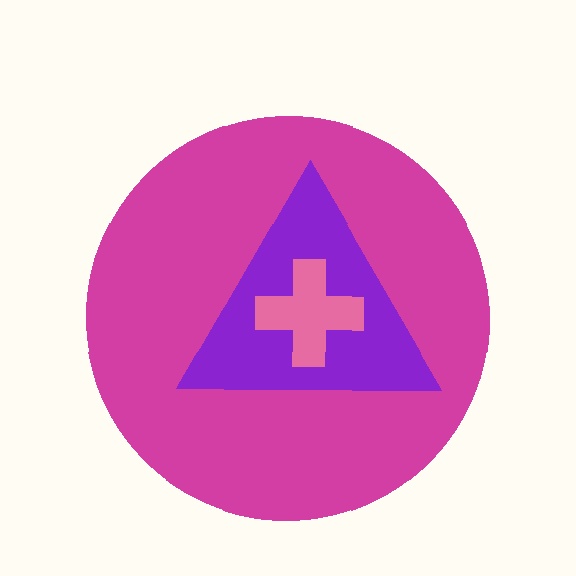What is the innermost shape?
The pink cross.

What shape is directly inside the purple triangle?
The pink cross.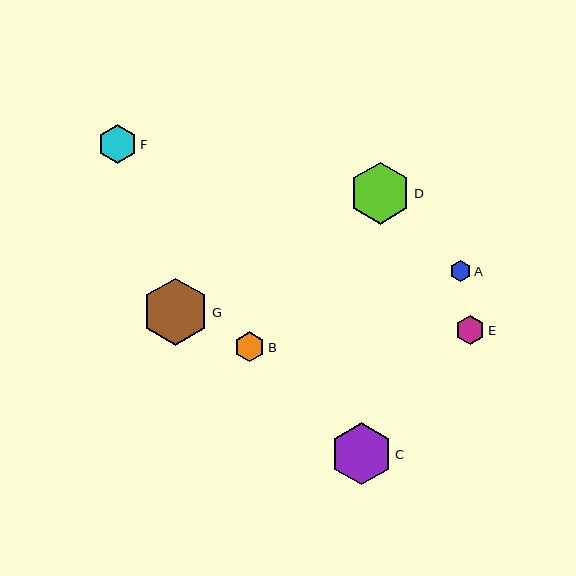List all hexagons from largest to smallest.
From largest to smallest: G, C, D, F, B, E, A.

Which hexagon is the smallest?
Hexagon A is the smallest with a size of approximately 21 pixels.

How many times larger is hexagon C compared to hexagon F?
Hexagon C is approximately 1.6 times the size of hexagon F.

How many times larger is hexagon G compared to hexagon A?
Hexagon G is approximately 3.2 times the size of hexagon A.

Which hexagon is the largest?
Hexagon G is the largest with a size of approximately 67 pixels.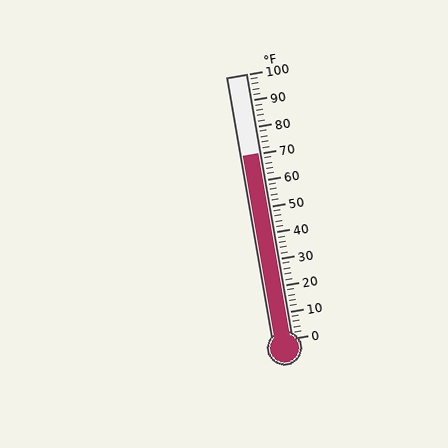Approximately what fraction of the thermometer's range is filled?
The thermometer is filled to approximately 70% of its range.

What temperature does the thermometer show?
The thermometer shows approximately 70°F.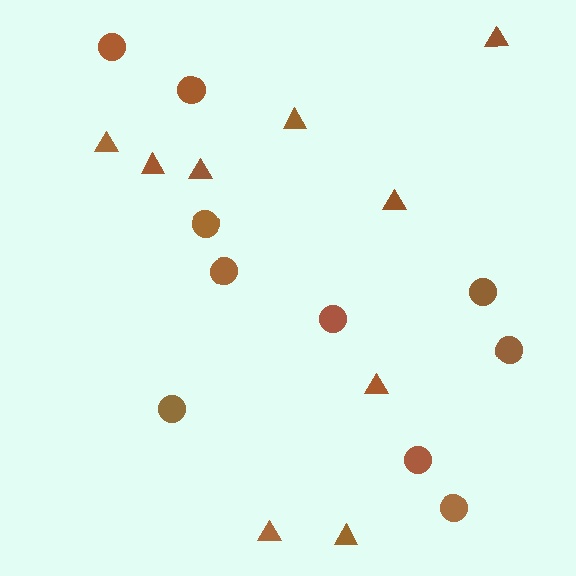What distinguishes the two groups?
There are 2 groups: one group of circles (10) and one group of triangles (9).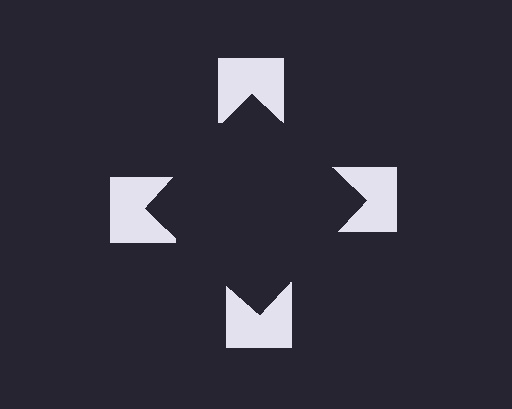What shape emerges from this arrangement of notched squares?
An illusory square — its edges are inferred from the aligned wedge cuts in the notched squares, not physically drawn.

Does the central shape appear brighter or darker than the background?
It typically appears slightly darker than the background, even though no actual brightness change is drawn.